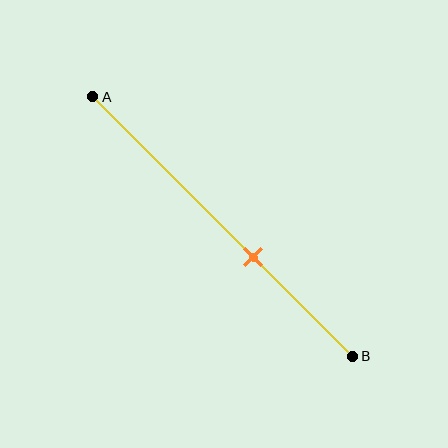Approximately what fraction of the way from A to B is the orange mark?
The orange mark is approximately 60% of the way from A to B.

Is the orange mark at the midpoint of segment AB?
No, the mark is at about 60% from A, not at the 50% midpoint.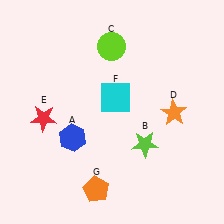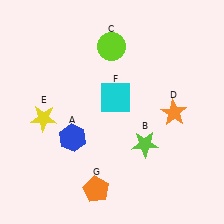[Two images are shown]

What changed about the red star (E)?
In Image 1, E is red. In Image 2, it changed to yellow.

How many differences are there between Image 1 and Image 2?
There is 1 difference between the two images.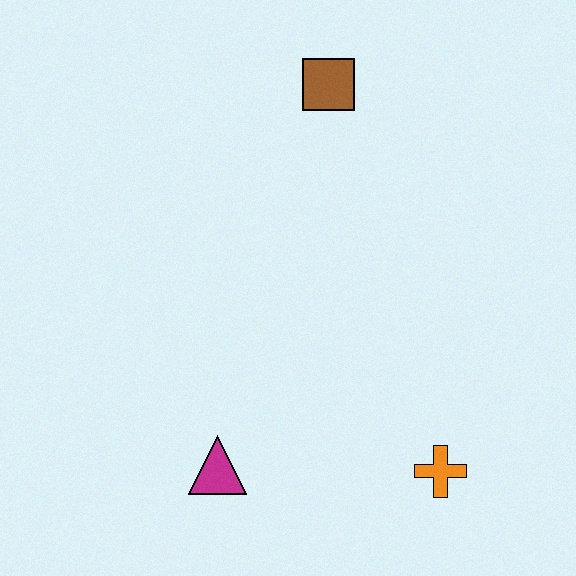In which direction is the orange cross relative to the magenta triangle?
The orange cross is to the right of the magenta triangle.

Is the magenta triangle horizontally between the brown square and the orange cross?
No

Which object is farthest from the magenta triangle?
The brown square is farthest from the magenta triangle.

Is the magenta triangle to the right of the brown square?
No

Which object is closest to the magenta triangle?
The orange cross is closest to the magenta triangle.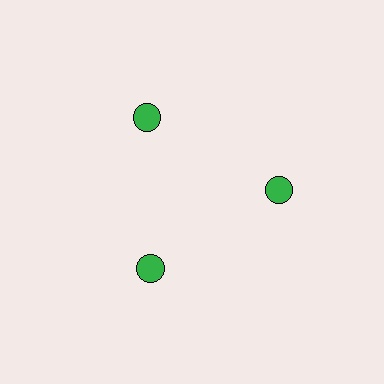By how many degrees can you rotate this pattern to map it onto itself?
The pattern maps onto itself every 120 degrees of rotation.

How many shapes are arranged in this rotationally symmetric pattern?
There are 3 shapes, arranged in 3 groups of 1.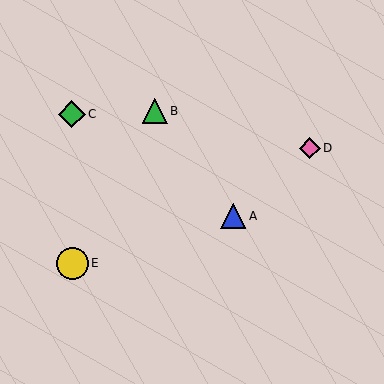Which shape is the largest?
The yellow circle (labeled E) is the largest.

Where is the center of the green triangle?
The center of the green triangle is at (155, 111).